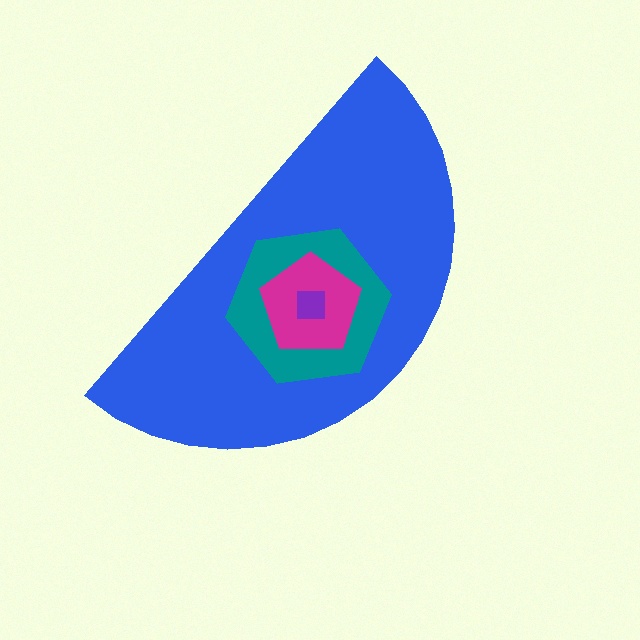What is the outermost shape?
The blue semicircle.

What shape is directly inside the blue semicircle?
The teal hexagon.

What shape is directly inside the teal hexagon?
The magenta pentagon.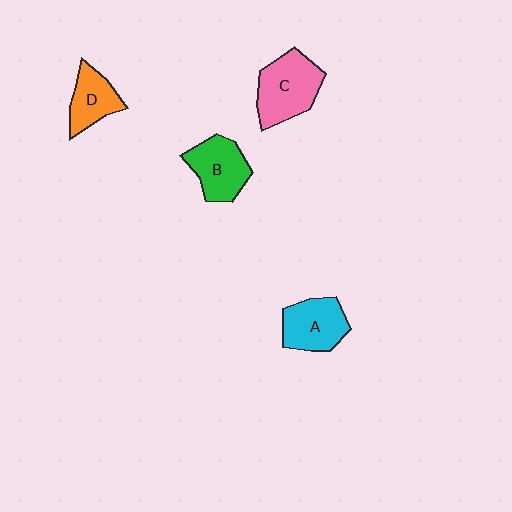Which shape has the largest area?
Shape C (pink).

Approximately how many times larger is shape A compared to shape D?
Approximately 1.3 times.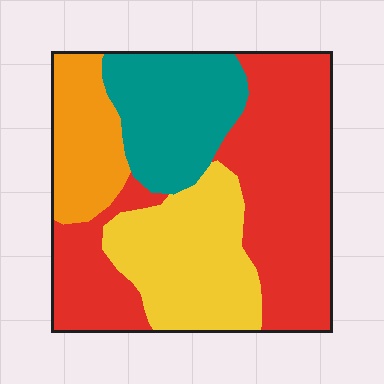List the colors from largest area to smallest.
From largest to smallest: red, yellow, teal, orange.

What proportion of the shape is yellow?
Yellow covers around 25% of the shape.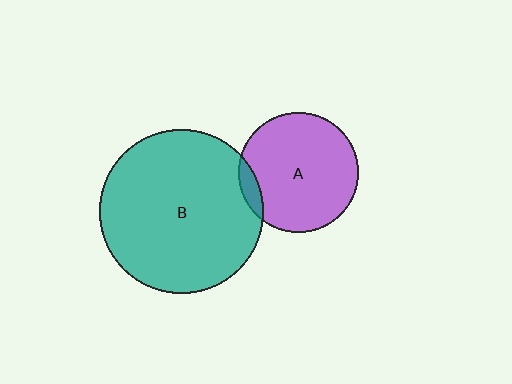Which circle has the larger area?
Circle B (teal).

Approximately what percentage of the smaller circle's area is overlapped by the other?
Approximately 10%.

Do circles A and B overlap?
Yes.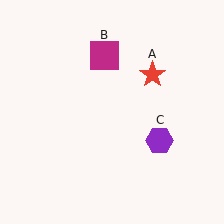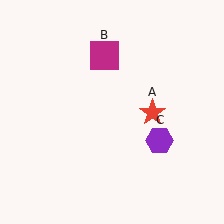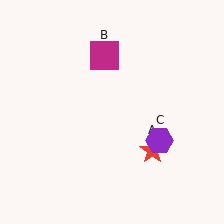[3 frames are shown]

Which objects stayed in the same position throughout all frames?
Magenta square (object B) and purple hexagon (object C) remained stationary.